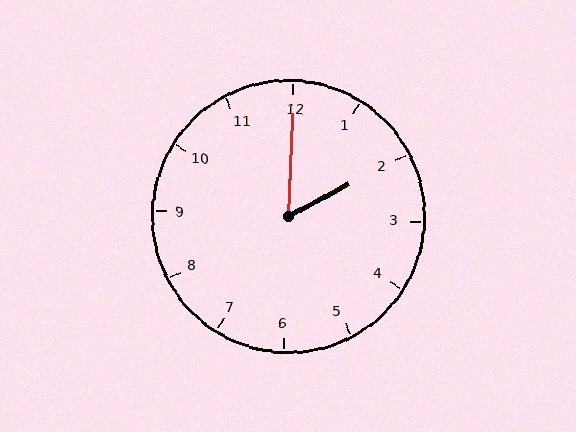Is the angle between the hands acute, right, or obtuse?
It is acute.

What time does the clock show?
2:00.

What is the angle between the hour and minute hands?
Approximately 60 degrees.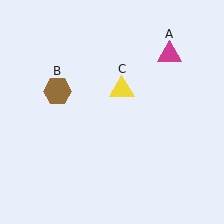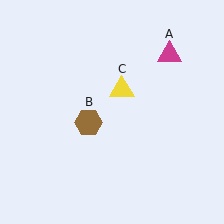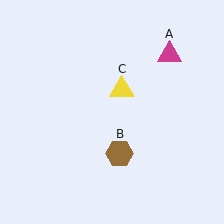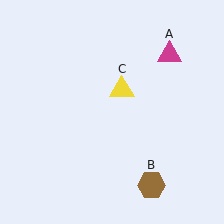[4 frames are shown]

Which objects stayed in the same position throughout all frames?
Magenta triangle (object A) and yellow triangle (object C) remained stationary.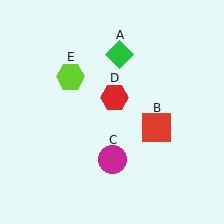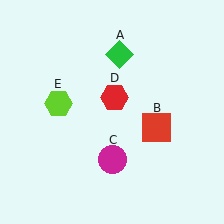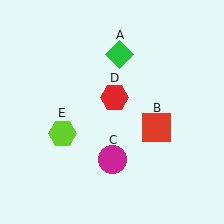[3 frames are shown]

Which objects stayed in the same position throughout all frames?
Green diamond (object A) and red square (object B) and magenta circle (object C) and red hexagon (object D) remained stationary.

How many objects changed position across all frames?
1 object changed position: lime hexagon (object E).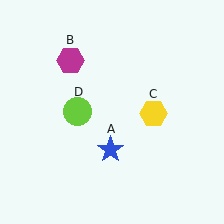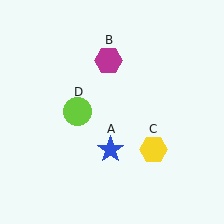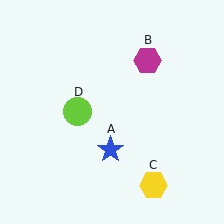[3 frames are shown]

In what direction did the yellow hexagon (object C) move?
The yellow hexagon (object C) moved down.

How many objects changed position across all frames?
2 objects changed position: magenta hexagon (object B), yellow hexagon (object C).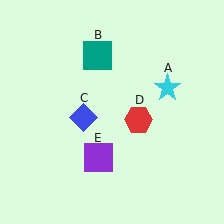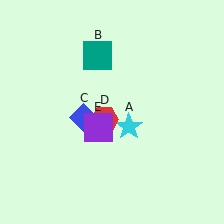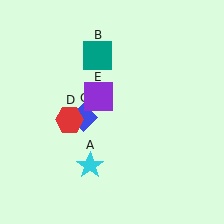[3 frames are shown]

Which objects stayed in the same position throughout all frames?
Teal square (object B) and blue diamond (object C) remained stationary.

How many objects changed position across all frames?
3 objects changed position: cyan star (object A), red hexagon (object D), purple square (object E).